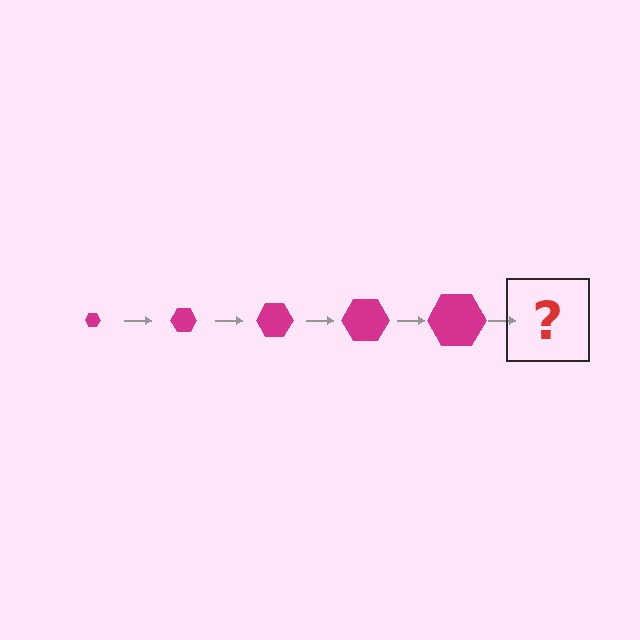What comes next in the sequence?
The next element should be a magenta hexagon, larger than the previous one.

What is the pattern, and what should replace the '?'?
The pattern is that the hexagon gets progressively larger each step. The '?' should be a magenta hexagon, larger than the previous one.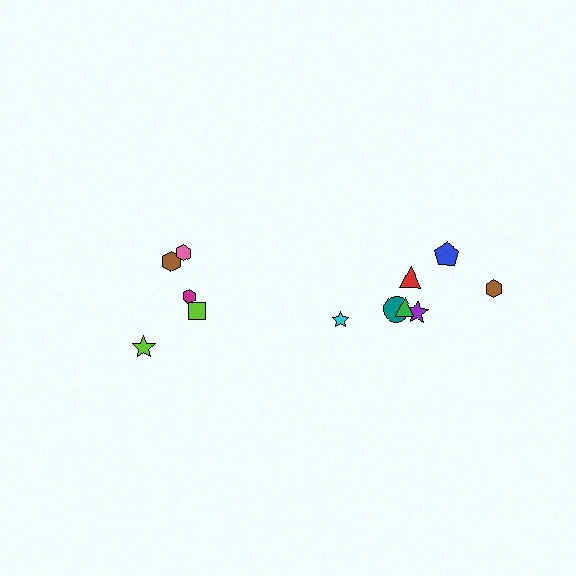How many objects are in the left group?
There are 5 objects.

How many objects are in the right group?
There are 7 objects.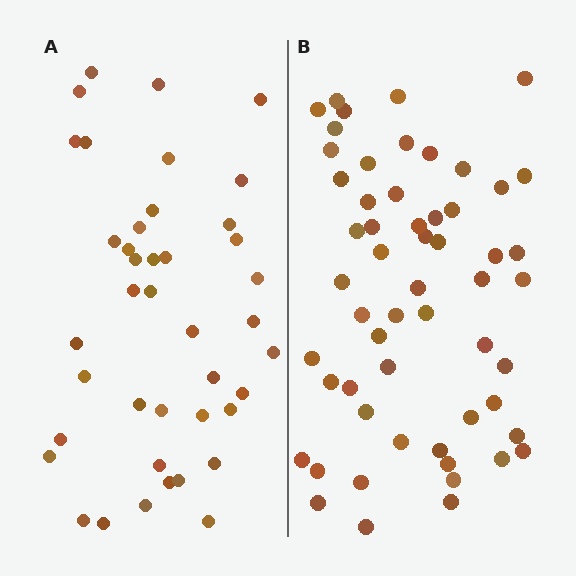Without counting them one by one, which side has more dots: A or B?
Region B (the right region) has more dots.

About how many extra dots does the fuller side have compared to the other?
Region B has approximately 15 more dots than region A.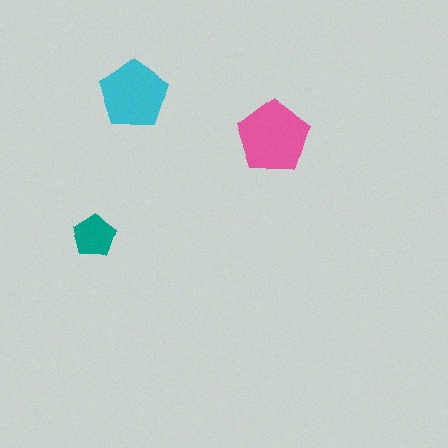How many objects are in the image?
There are 3 objects in the image.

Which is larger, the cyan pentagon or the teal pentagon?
The cyan one.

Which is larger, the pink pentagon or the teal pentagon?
The pink one.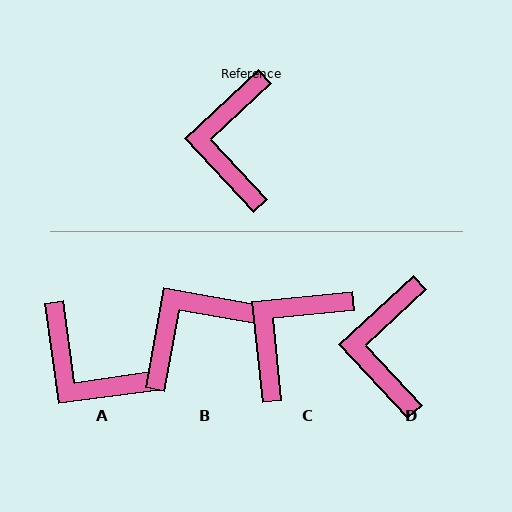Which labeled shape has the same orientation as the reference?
D.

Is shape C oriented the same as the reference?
No, it is off by about 37 degrees.